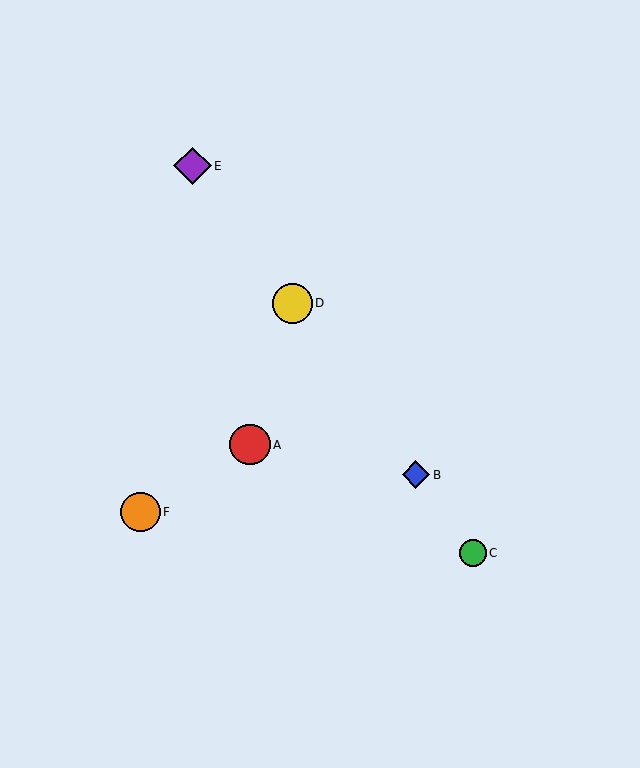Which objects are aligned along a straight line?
Objects B, C, D, E are aligned along a straight line.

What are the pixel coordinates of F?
Object F is at (140, 512).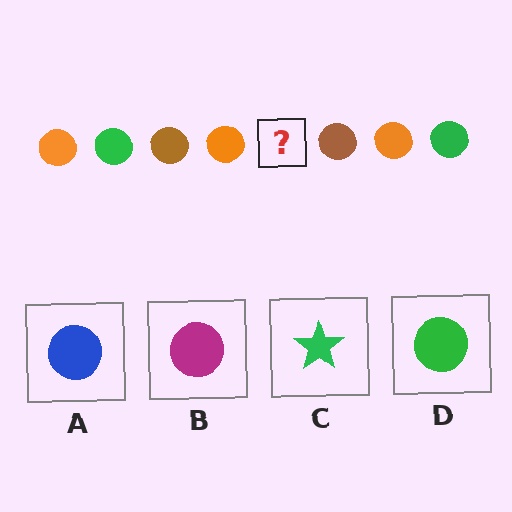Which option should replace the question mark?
Option D.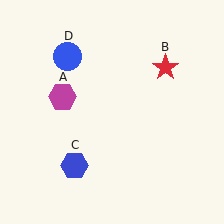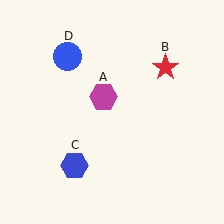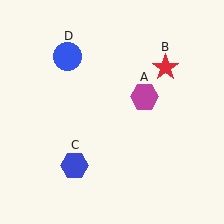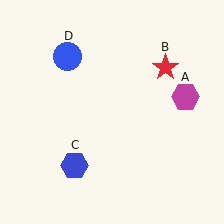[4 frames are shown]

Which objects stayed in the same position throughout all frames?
Red star (object B) and blue hexagon (object C) and blue circle (object D) remained stationary.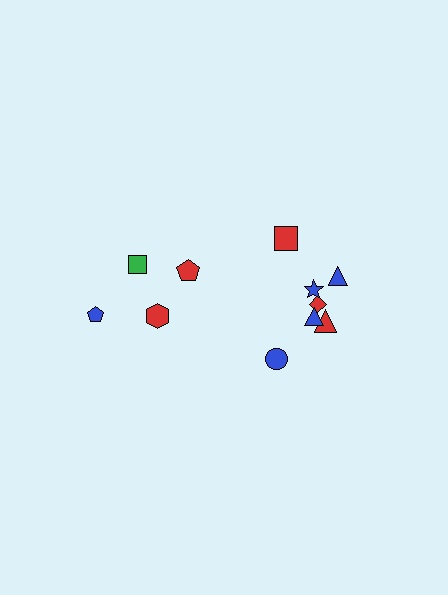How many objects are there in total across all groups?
There are 11 objects.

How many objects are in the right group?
There are 7 objects.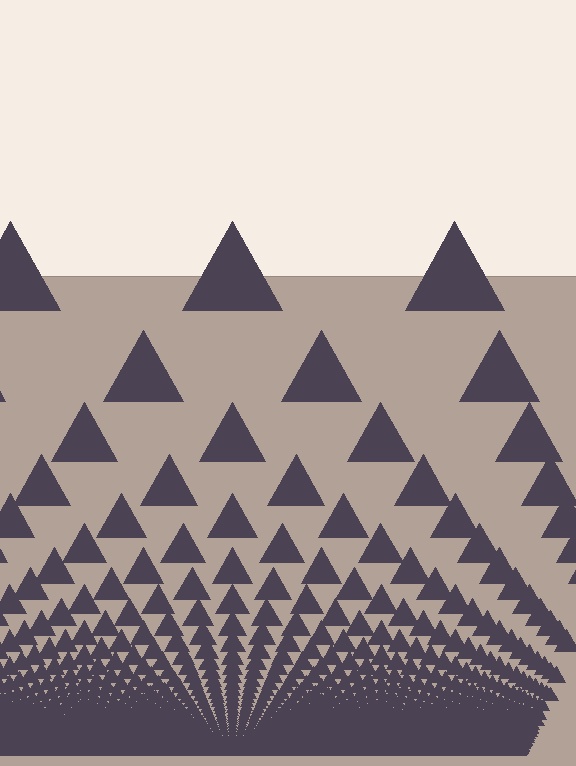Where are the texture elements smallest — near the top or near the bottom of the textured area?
Near the bottom.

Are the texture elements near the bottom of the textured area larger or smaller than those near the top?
Smaller. The gradient is inverted — elements near the bottom are smaller and denser.